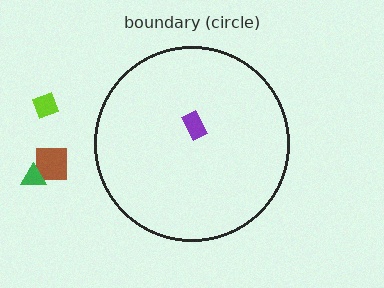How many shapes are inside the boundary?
1 inside, 3 outside.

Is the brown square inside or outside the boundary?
Outside.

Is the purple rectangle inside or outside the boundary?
Inside.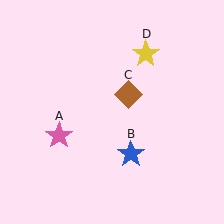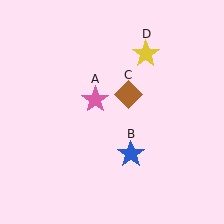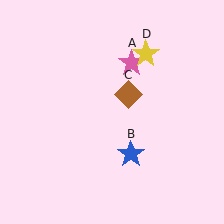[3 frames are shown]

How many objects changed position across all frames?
1 object changed position: pink star (object A).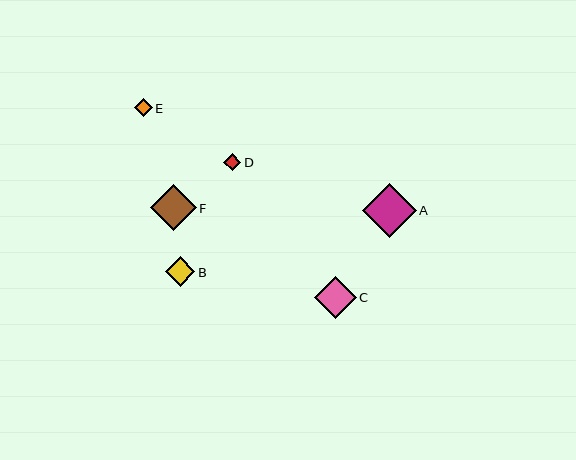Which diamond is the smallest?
Diamond D is the smallest with a size of approximately 17 pixels.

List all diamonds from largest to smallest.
From largest to smallest: A, F, C, B, E, D.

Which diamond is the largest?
Diamond A is the largest with a size of approximately 54 pixels.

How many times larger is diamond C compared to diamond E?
Diamond C is approximately 2.3 times the size of diamond E.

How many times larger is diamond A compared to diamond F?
Diamond A is approximately 1.2 times the size of diamond F.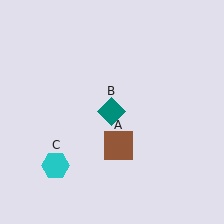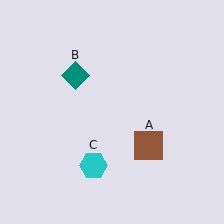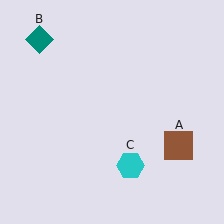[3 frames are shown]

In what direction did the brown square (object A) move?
The brown square (object A) moved right.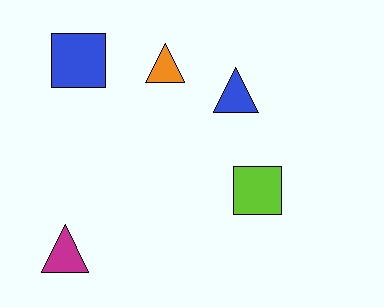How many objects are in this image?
There are 5 objects.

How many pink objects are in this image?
There are no pink objects.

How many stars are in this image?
There are no stars.